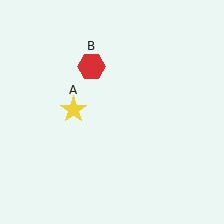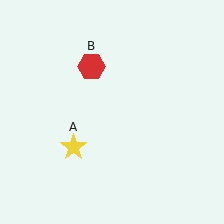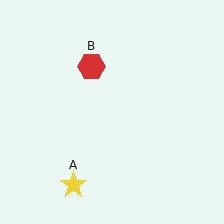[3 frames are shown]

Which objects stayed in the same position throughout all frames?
Red hexagon (object B) remained stationary.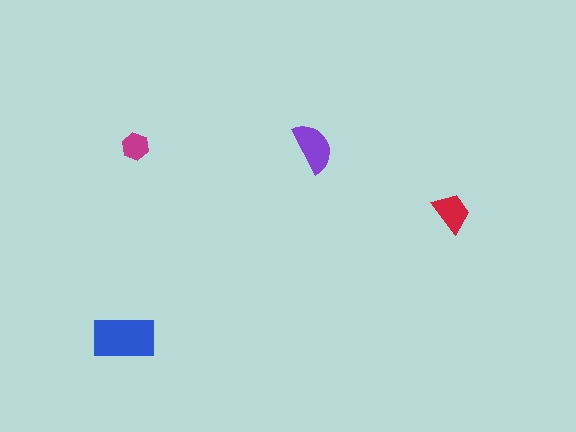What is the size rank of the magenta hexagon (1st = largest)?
4th.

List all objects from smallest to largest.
The magenta hexagon, the red trapezoid, the purple semicircle, the blue rectangle.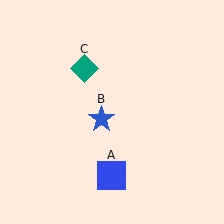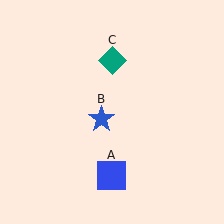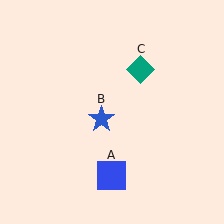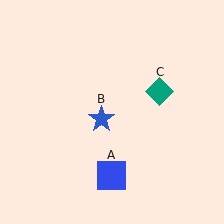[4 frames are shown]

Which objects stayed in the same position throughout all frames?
Blue square (object A) and blue star (object B) remained stationary.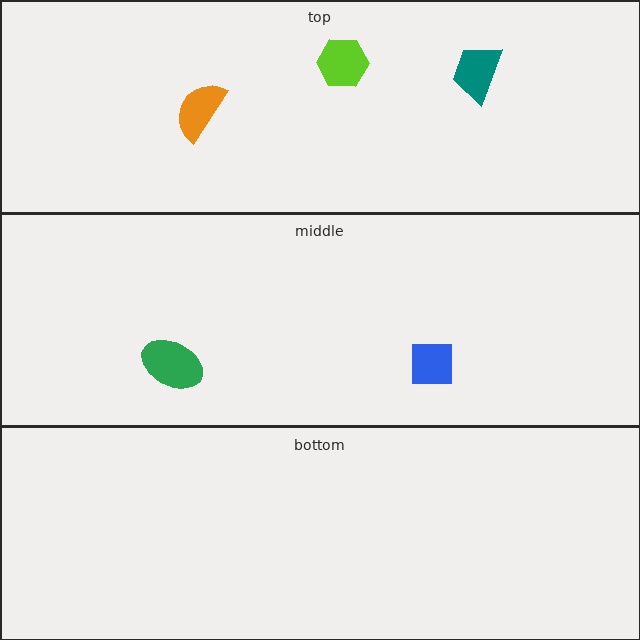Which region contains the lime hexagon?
The top region.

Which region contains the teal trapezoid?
The top region.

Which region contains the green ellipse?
The middle region.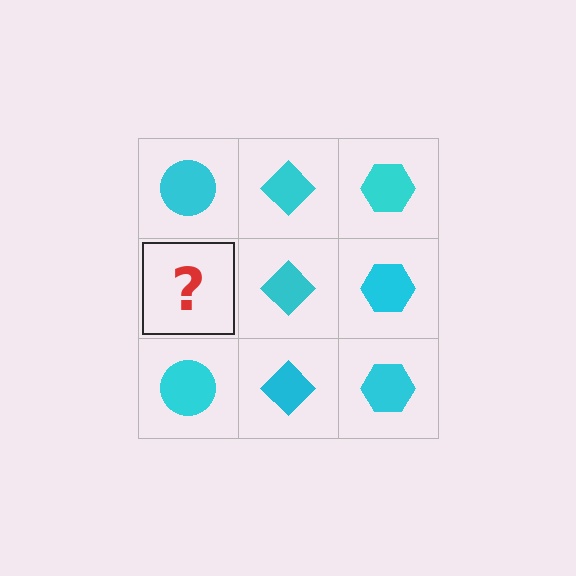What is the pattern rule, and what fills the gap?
The rule is that each column has a consistent shape. The gap should be filled with a cyan circle.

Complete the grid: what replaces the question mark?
The question mark should be replaced with a cyan circle.